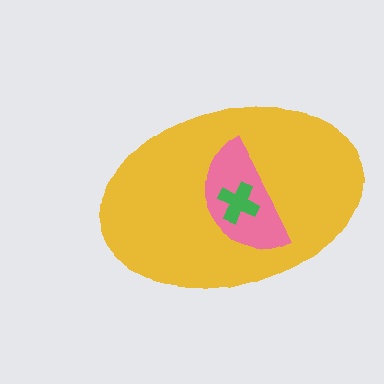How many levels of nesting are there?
3.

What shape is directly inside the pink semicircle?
The green cross.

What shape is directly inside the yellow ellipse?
The pink semicircle.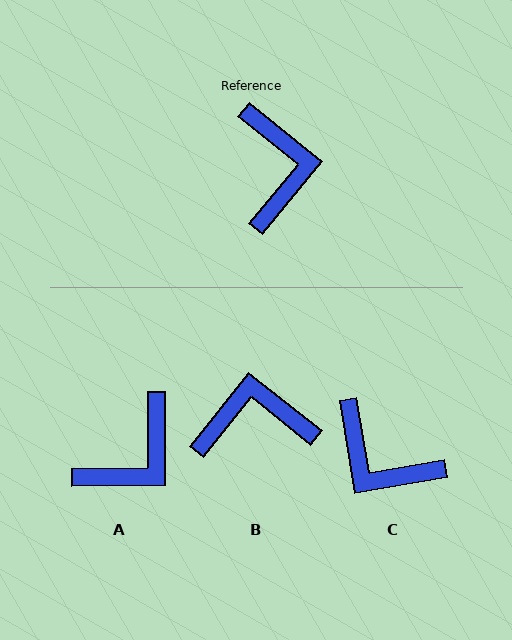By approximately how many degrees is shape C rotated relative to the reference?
Approximately 131 degrees clockwise.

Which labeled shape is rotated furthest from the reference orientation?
C, about 131 degrees away.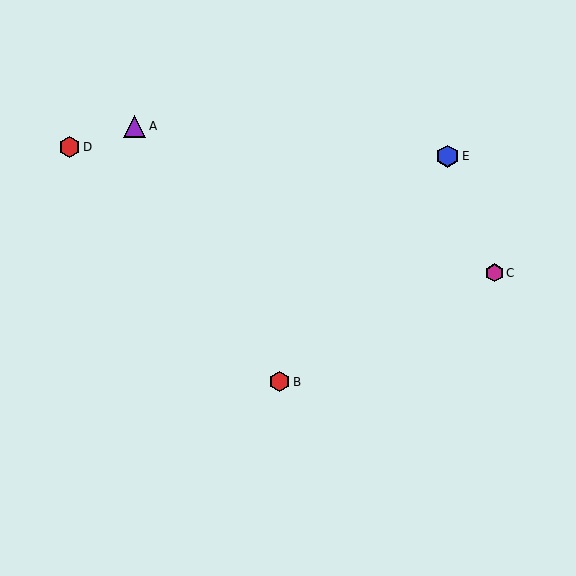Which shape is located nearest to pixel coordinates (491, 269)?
The magenta hexagon (labeled C) at (494, 273) is nearest to that location.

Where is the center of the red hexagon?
The center of the red hexagon is at (279, 382).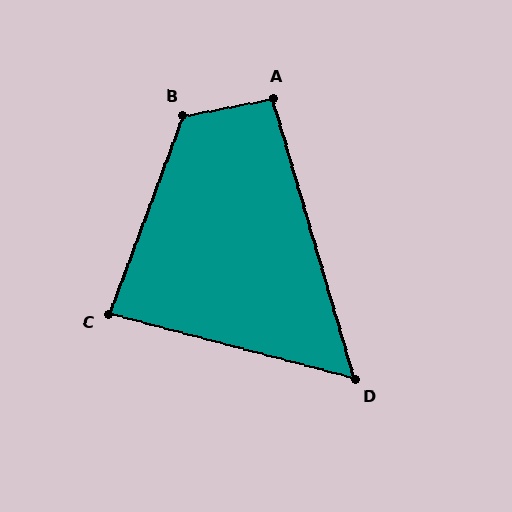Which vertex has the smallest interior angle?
D, at approximately 59 degrees.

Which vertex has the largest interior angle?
B, at approximately 121 degrees.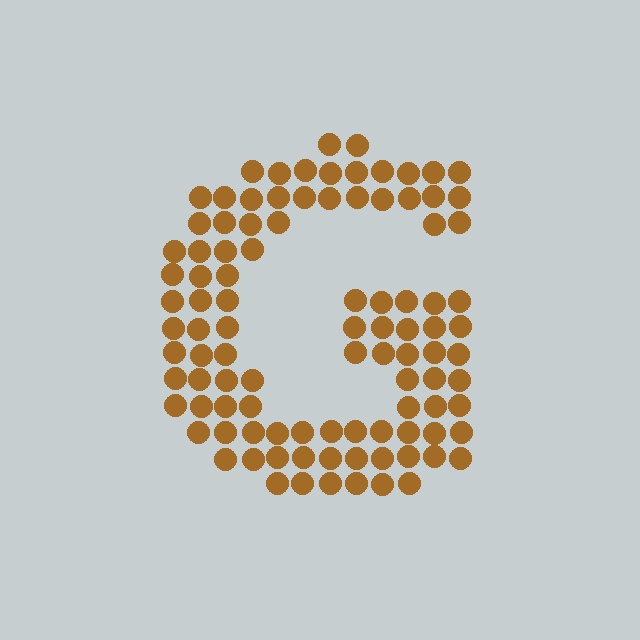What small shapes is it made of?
It is made of small circles.